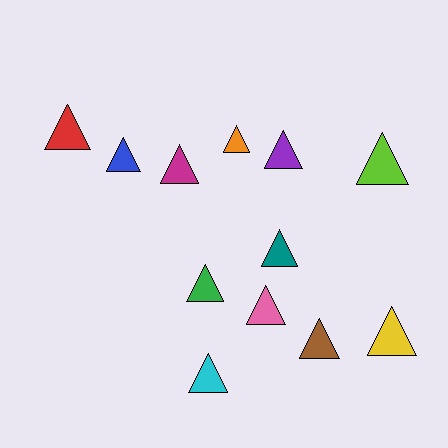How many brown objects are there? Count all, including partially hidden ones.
There is 1 brown object.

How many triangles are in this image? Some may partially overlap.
There are 12 triangles.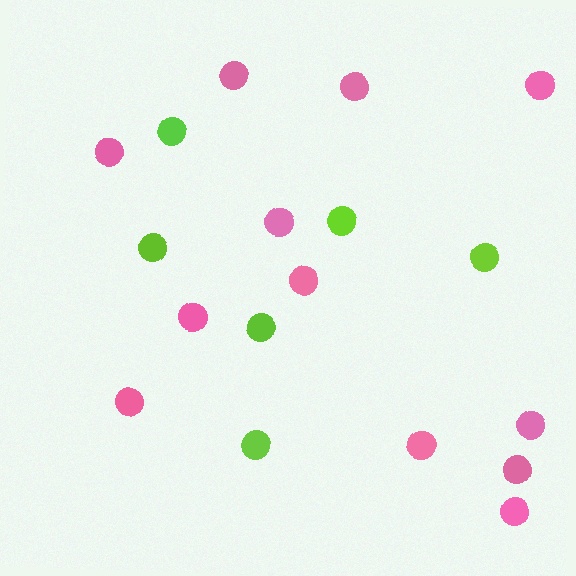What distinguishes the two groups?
There are 2 groups: one group of lime circles (6) and one group of pink circles (12).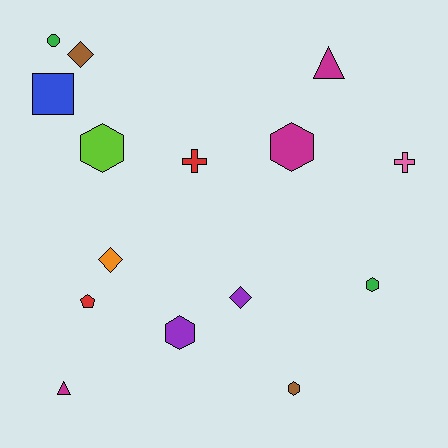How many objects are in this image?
There are 15 objects.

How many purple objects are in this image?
There are 2 purple objects.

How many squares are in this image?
There is 1 square.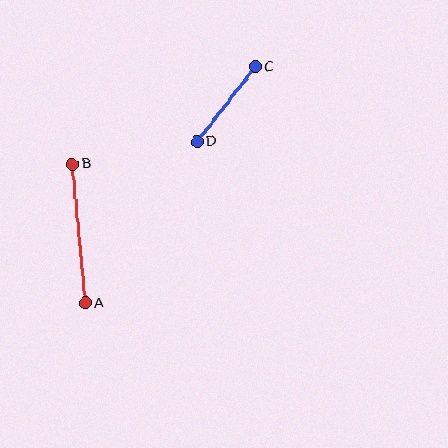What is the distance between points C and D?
The distance is approximately 94 pixels.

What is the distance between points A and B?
The distance is approximately 140 pixels.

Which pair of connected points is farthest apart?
Points A and B are farthest apart.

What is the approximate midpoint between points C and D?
The midpoint is at approximately (226, 104) pixels.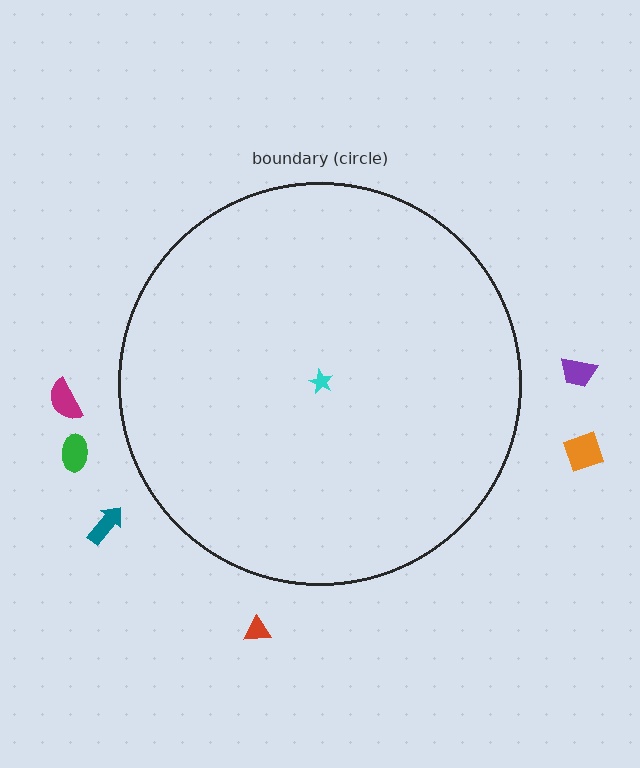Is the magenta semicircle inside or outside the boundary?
Outside.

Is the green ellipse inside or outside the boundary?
Outside.